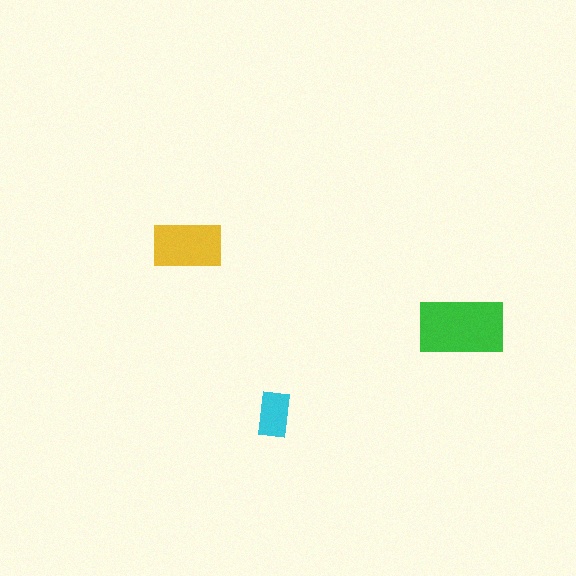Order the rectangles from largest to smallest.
the green one, the yellow one, the cyan one.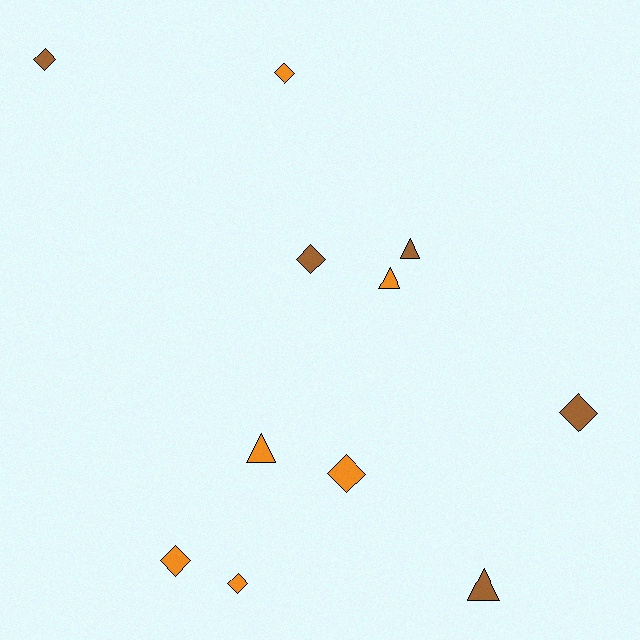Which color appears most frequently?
Orange, with 6 objects.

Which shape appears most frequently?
Diamond, with 7 objects.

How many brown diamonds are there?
There are 3 brown diamonds.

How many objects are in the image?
There are 11 objects.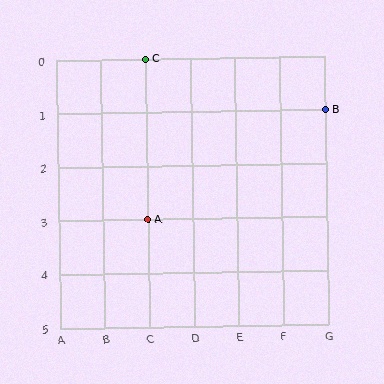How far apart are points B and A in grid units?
Points B and A are 4 columns and 2 rows apart (about 4.5 grid units diagonally).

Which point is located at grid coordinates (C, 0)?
Point C is at (C, 0).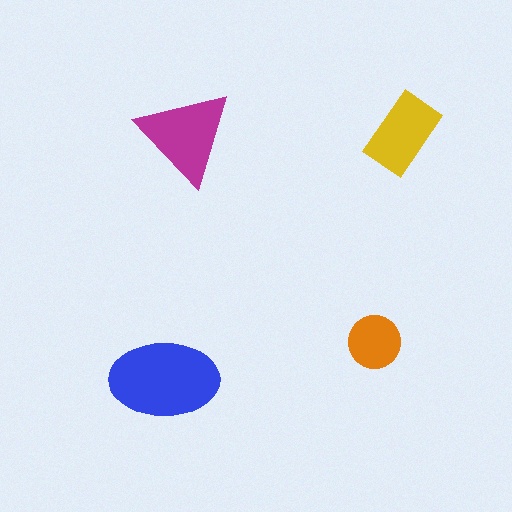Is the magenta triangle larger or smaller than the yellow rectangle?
Larger.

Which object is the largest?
The blue ellipse.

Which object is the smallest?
The orange circle.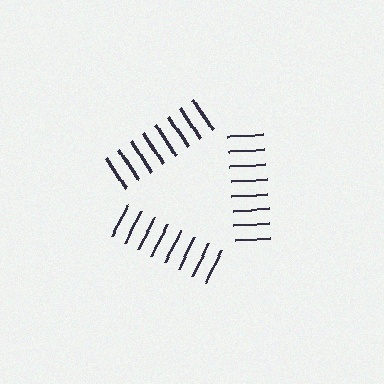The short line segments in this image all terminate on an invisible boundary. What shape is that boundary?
An illusory triangle — the line segments terminate on its edges but no continuous stroke is drawn.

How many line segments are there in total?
24 — 8 along each of the 3 edges.